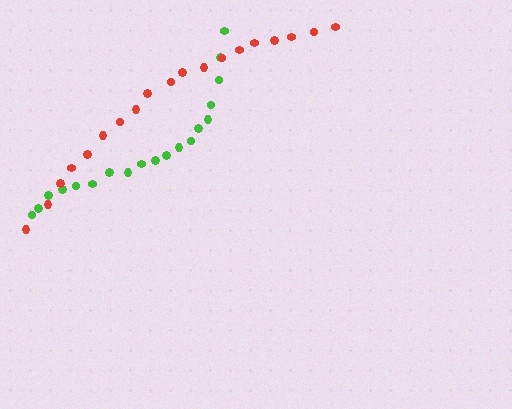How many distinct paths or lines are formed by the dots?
There are 2 distinct paths.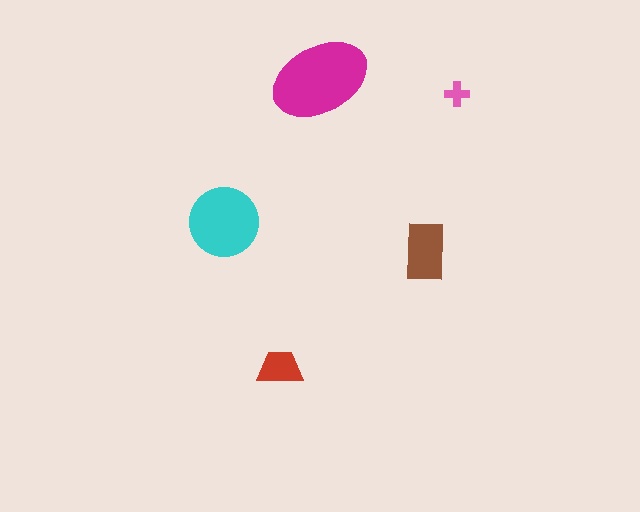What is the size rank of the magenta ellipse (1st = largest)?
1st.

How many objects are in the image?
There are 5 objects in the image.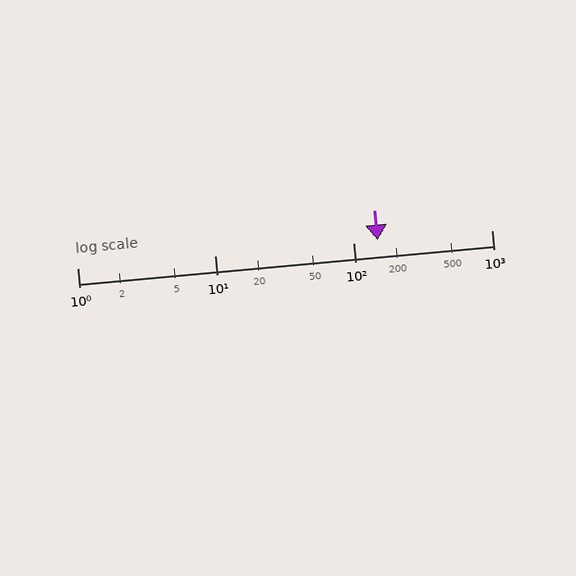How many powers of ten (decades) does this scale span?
The scale spans 3 decades, from 1 to 1000.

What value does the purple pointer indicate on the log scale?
The pointer indicates approximately 150.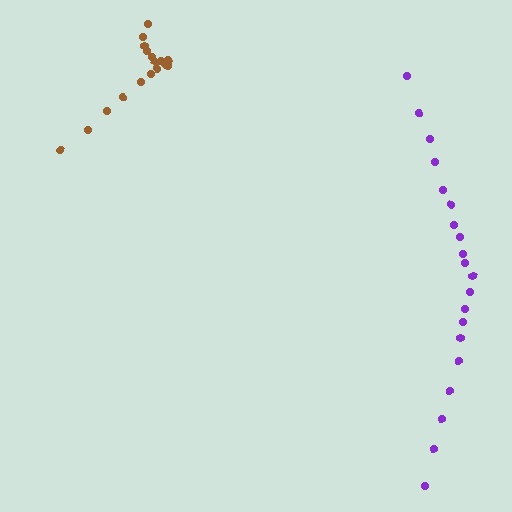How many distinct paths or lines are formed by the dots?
There are 2 distinct paths.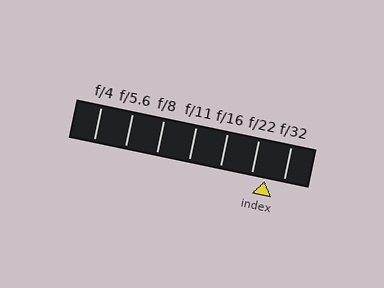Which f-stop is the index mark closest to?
The index mark is closest to f/22.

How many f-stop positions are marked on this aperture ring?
There are 7 f-stop positions marked.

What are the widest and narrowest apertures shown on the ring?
The widest aperture shown is f/4 and the narrowest is f/32.